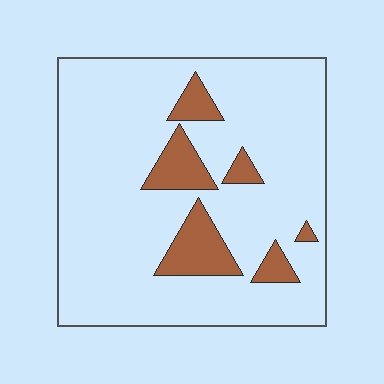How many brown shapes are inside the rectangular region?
6.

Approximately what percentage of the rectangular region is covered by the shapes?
Approximately 15%.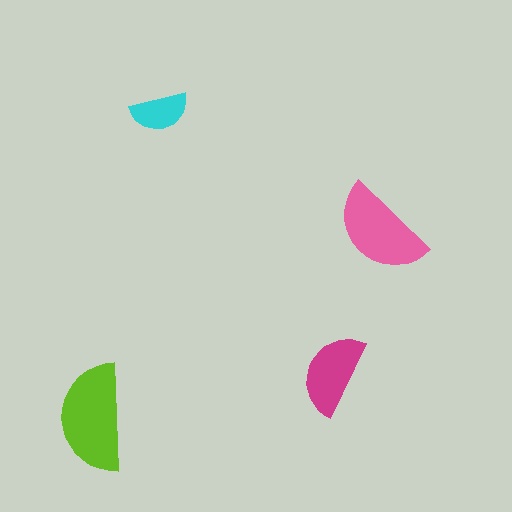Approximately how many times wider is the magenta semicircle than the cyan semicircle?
About 1.5 times wider.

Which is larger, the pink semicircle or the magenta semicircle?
The pink one.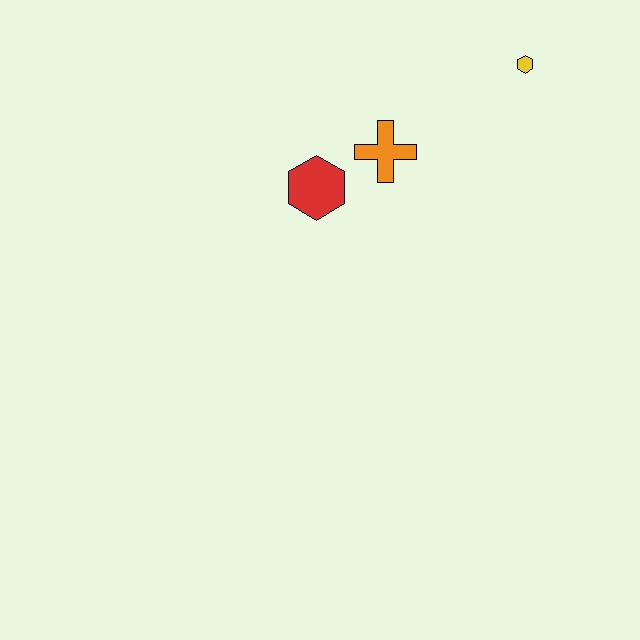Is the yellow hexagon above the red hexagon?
Yes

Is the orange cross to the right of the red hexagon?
Yes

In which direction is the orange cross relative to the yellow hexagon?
The orange cross is to the left of the yellow hexagon.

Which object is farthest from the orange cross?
The yellow hexagon is farthest from the orange cross.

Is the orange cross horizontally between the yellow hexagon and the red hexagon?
Yes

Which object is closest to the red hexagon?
The orange cross is closest to the red hexagon.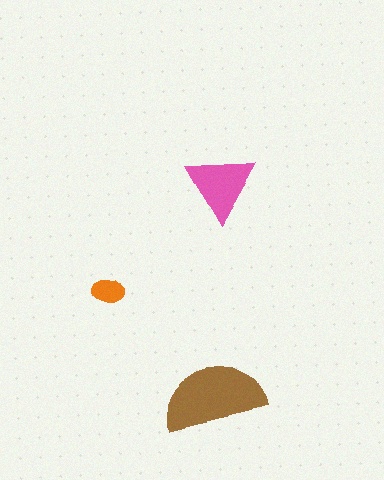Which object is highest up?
The pink triangle is topmost.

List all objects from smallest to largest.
The orange ellipse, the pink triangle, the brown semicircle.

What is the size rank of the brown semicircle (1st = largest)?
1st.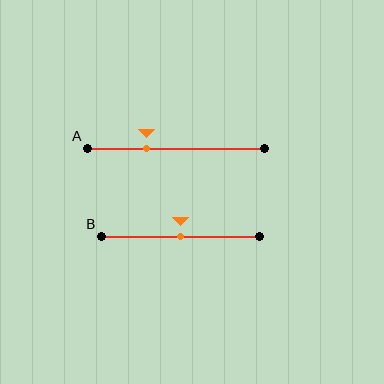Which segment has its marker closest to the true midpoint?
Segment B has its marker closest to the true midpoint.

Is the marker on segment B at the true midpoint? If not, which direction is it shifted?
Yes, the marker on segment B is at the true midpoint.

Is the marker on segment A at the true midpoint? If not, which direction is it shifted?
No, the marker on segment A is shifted to the left by about 17% of the segment length.